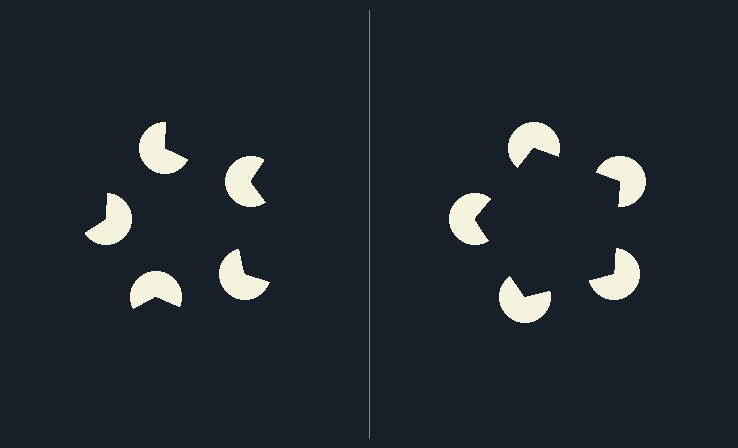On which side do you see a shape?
An illusory pentagon appears on the right side. On the left side the wedge cuts are rotated, so no coherent shape forms.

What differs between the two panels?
The pac-man discs are positioned identically on both sides; only the wedge orientations differ. On the right they align to a pentagon; on the left they are misaligned.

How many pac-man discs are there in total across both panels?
10 — 5 on each side.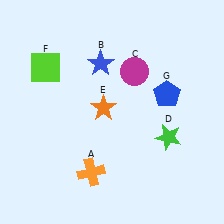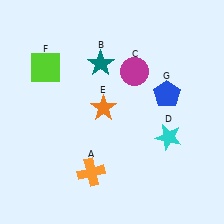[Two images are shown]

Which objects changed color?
B changed from blue to teal. D changed from green to cyan.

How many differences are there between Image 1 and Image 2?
There are 2 differences between the two images.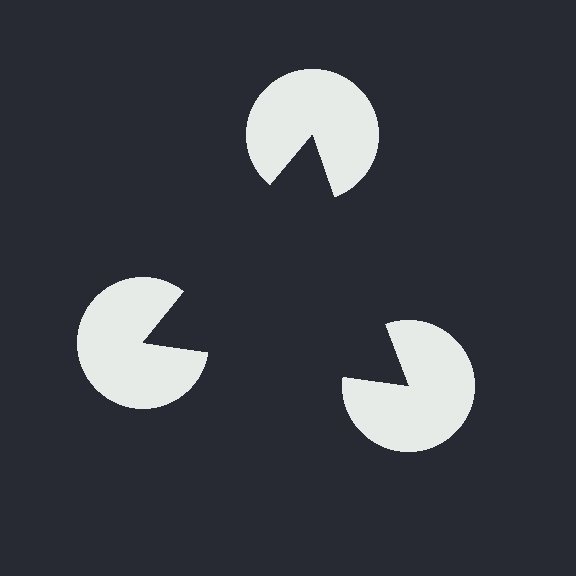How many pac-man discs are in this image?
There are 3 — one at each vertex of the illusory triangle.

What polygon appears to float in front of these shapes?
An illusory triangle — its edges are inferred from the aligned wedge cuts in the pac-man discs, not physically drawn.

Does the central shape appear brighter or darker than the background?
It typically appears slightly darker than the background, even though no actual brightness change is drawn.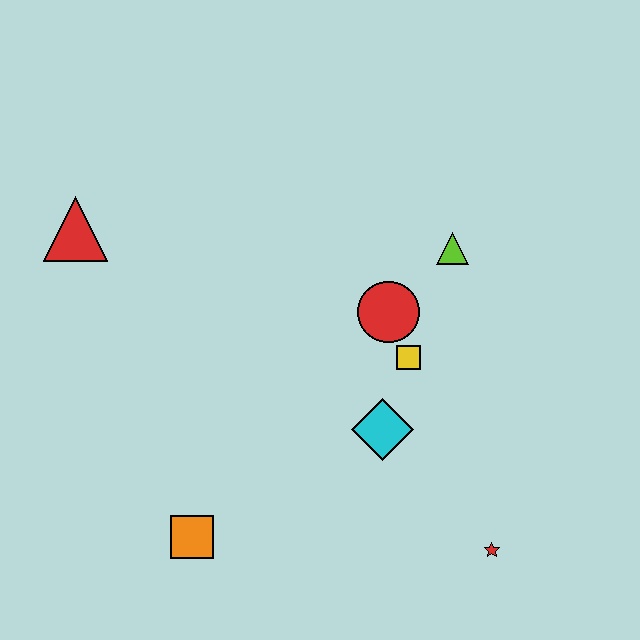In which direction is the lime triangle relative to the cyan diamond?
The lime triangle is above the cyan diamond.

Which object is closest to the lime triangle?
The red circle is closest to the lime triangle.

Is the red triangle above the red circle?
Yes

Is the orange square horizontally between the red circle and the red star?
No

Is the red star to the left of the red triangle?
No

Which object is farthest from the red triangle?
The red star is farthest from the red triangle.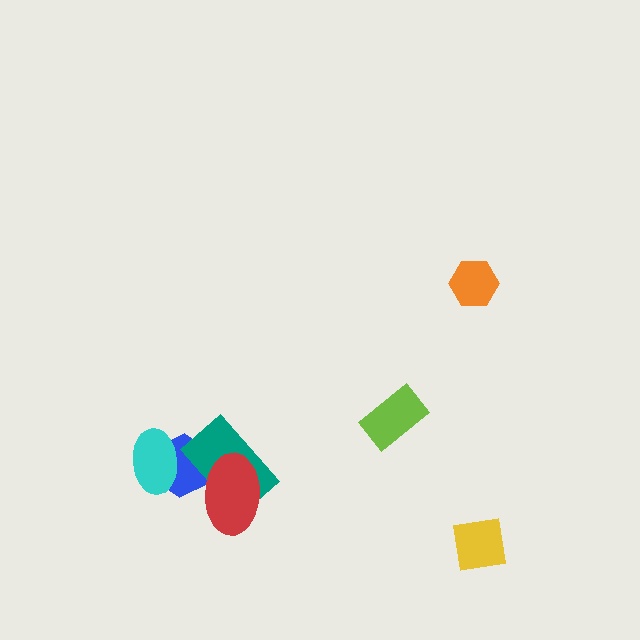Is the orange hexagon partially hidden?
No, no other shape covers it.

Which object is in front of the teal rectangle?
The red ellipse is in front of the teal rectangle.